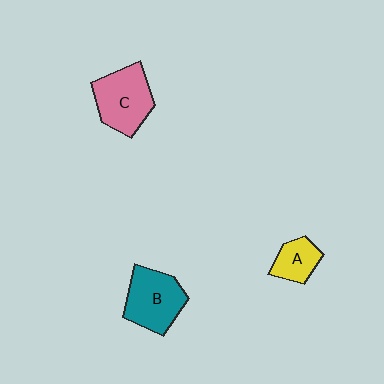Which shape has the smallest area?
Shape A (yellow).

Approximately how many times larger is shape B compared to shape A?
Approximately 1.8 times.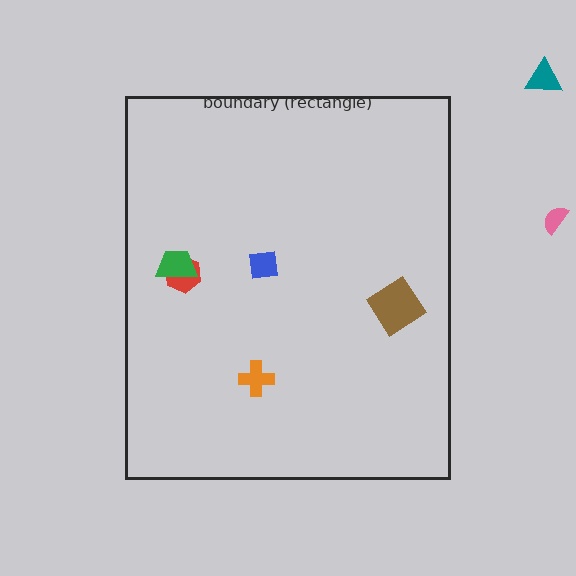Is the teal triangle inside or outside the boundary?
Outside.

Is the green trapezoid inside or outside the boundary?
Inside.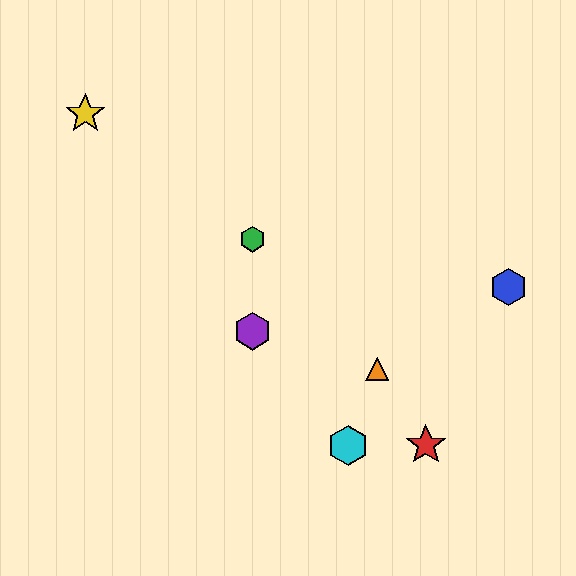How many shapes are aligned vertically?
2 shapes (the green hexagon, the purple hexagon) are aligned vertically.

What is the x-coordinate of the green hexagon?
The green hexagon is at x≈253.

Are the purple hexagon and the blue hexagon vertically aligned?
No, the purple hexagon is at x≈253 and the blue hexagon is at x≈508.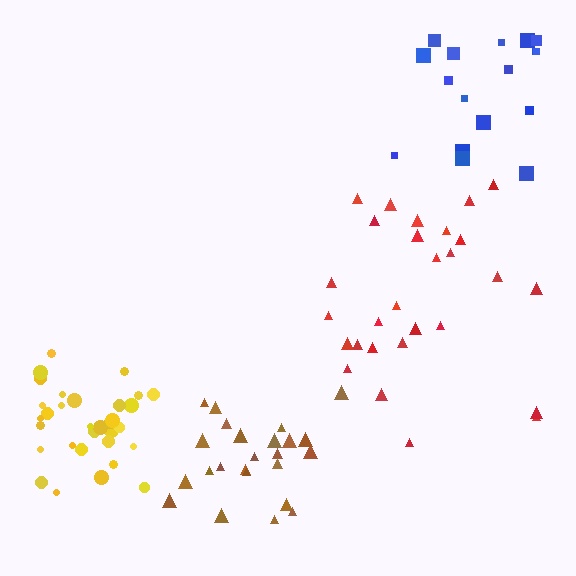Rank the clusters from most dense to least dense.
yellow, brown, red, blue.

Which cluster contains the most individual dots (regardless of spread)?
Yellow (32).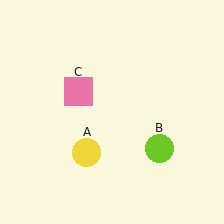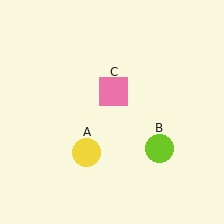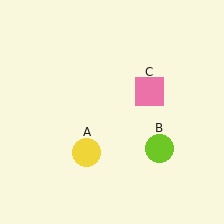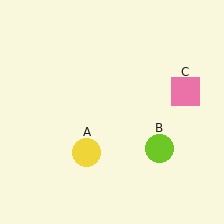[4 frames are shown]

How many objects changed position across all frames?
1 object changed position: pink square (object C).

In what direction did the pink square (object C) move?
The pink square (object C) moved right.